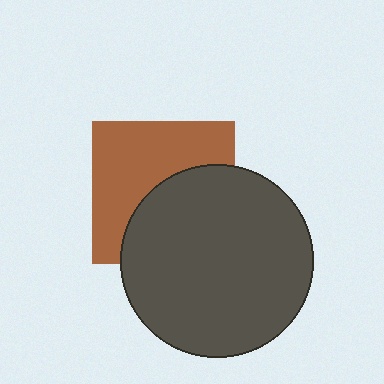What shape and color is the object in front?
The object in front is a dark gray circle.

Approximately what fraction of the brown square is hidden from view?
Roughly 46% of the brown square is hidden behind the dark gray circle.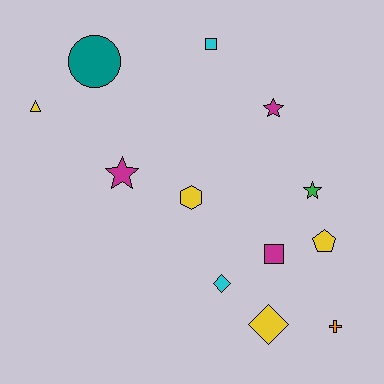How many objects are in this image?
There are 12 objects.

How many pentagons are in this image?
There is 1 pentagon.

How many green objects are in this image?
There is 1 green object.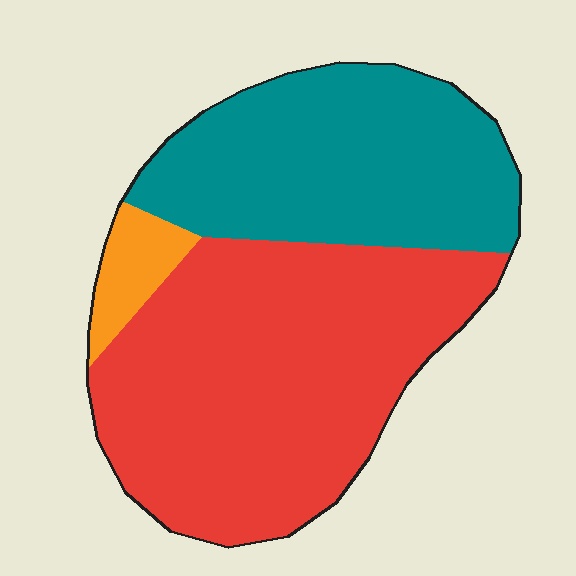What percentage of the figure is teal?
Teal takes up about three eighths (3/8) of the figure.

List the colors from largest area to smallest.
From largest to smallest: red, teal, orange.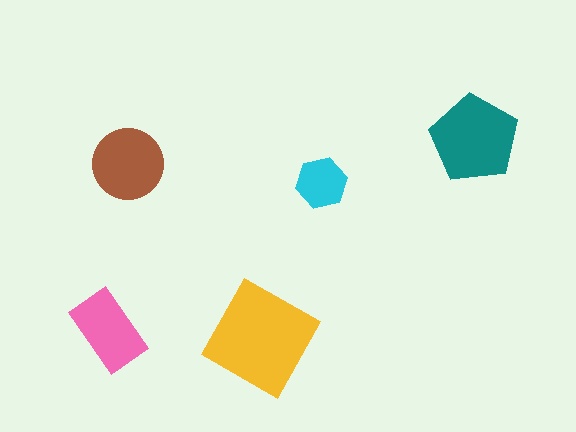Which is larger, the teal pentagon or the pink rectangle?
The teal pentagon.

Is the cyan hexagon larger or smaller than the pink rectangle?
Smaller.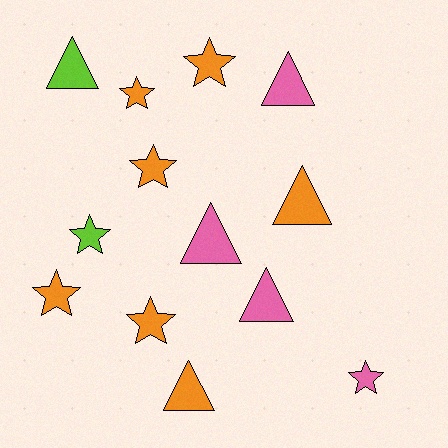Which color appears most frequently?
Orange, with 7 objects.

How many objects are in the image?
There are 13 objects.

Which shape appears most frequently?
Star, with 7 objects.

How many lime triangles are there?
There is 1 lime triangle.